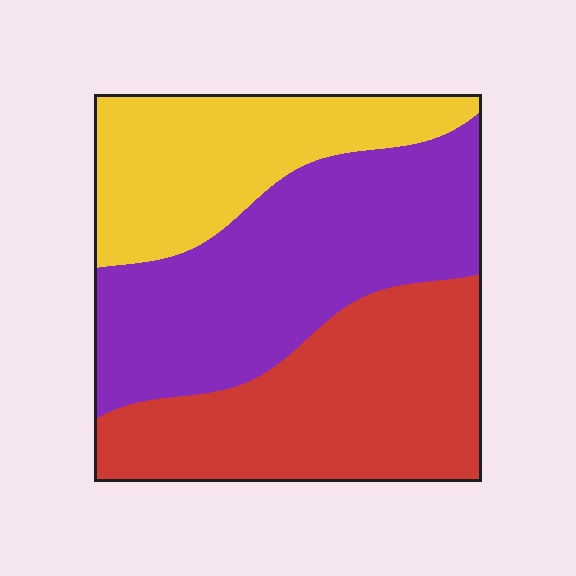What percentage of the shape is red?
Red covers around 35% of the shape.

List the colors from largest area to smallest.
From largest to smallest: purple, red, yellow.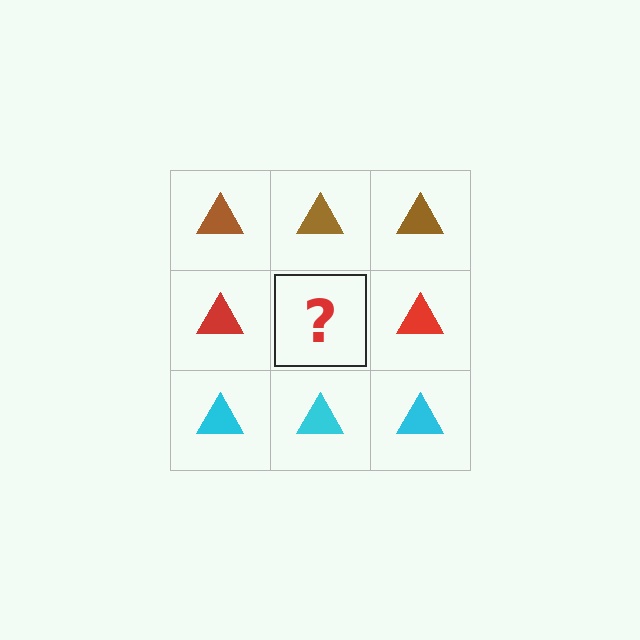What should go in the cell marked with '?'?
The missing cell should contain a red triangle.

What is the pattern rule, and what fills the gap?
The rule is that each row has a consistent color. The gap should be filled with a red triangle.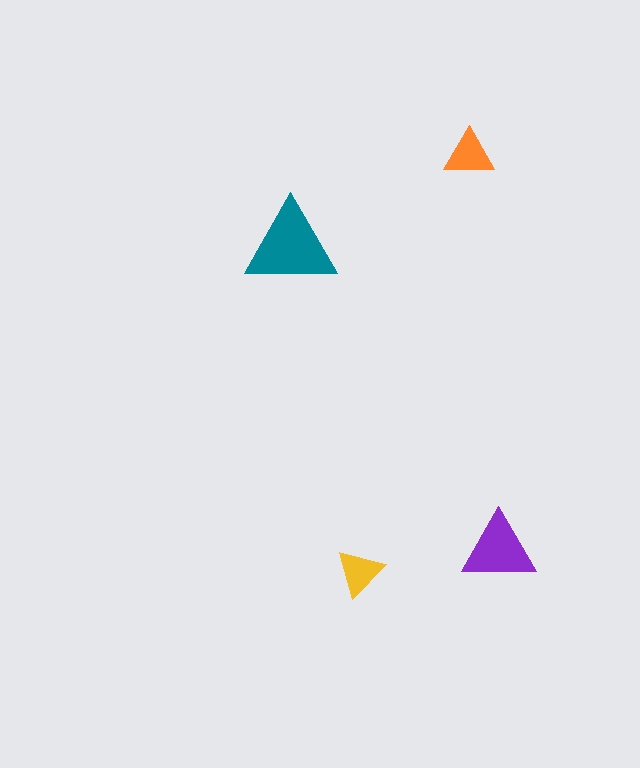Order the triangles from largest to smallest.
the teal one, the purple one, the orange one, the yellow one.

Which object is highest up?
The orange triangle is topmost.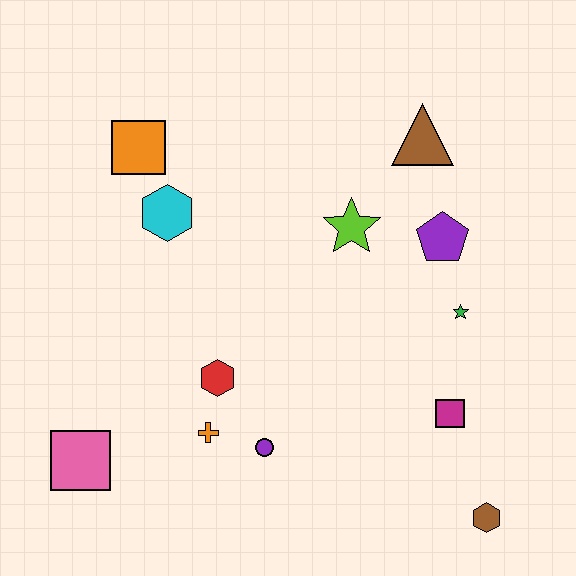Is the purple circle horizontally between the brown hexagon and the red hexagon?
Yes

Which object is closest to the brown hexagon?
The magenta square is closest to the brown hexagon.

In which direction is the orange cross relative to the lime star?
The orange cross is below the lime star.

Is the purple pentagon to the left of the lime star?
No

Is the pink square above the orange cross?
No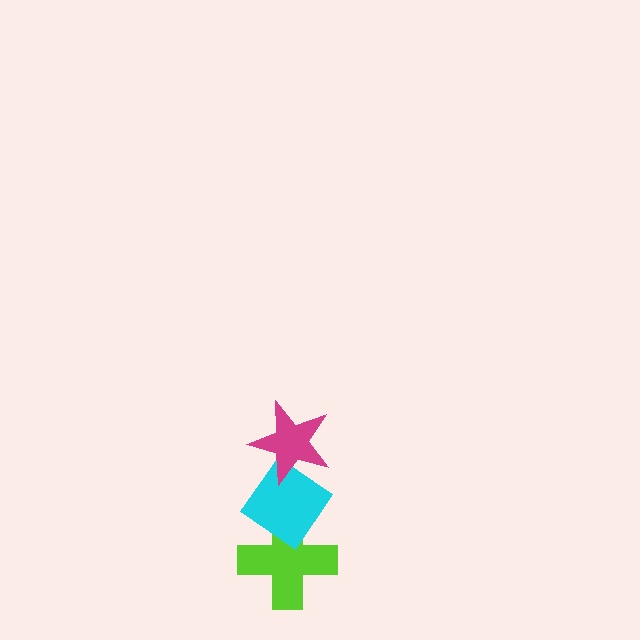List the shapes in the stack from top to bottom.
From top to bottom: the magenta star, the cyan diamond, the lime cross.